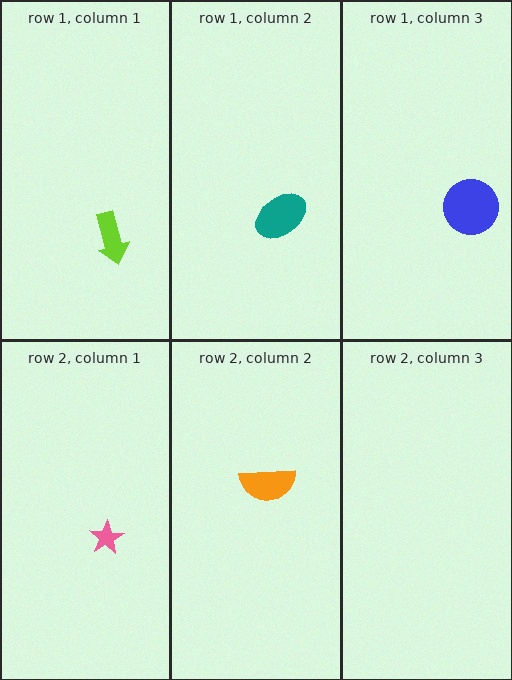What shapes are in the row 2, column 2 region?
The orange semicircle.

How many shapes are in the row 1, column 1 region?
1.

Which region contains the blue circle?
The row 1, column 3 region.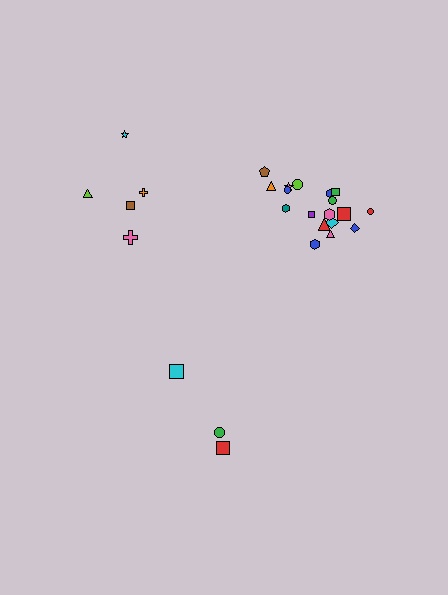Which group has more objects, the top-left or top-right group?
The top-right group.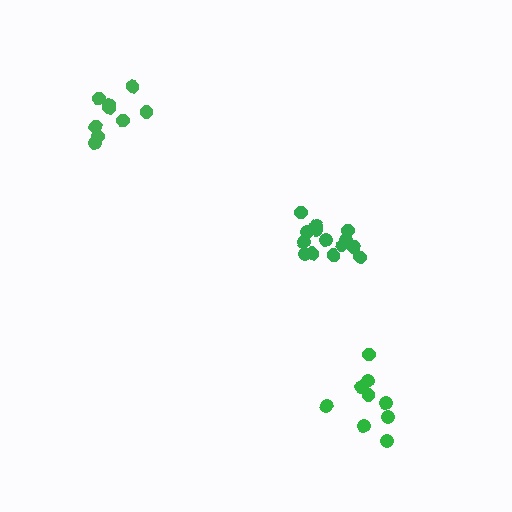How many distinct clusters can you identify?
There are 3 distinct clusters.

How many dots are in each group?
Group 1: 14 dots, Group 2: 9 dots, Group 3: 9 dots (32 total).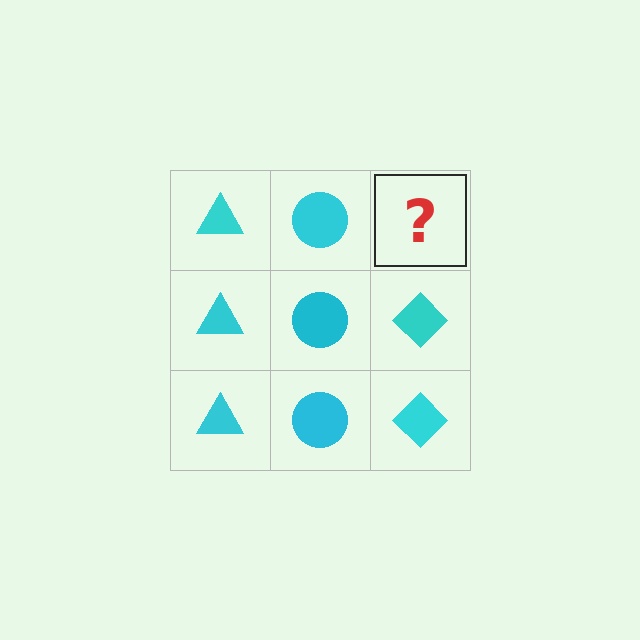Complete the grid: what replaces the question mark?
The question mark should be replaced with a cyan diamond.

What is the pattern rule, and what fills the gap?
The rule is that each column has a consistent shape. The gap should be filled with a cyan diamond.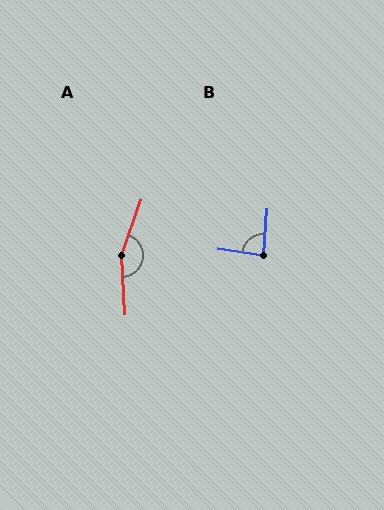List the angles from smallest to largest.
B (86°), A (157°).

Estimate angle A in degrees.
Approximately 157 degrees.